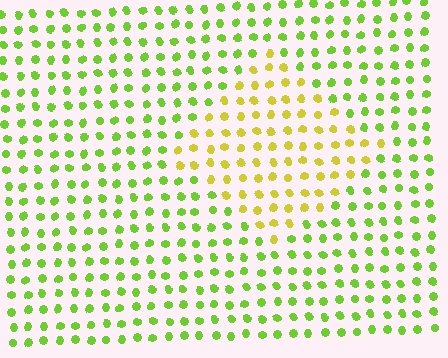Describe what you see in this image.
The image is filled with small lime elements in a uniform arrangement. A diamond-shaped region is visible where the elements are tinted to a slightly different hue, forming a subtle color boundary.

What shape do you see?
I see a diamond.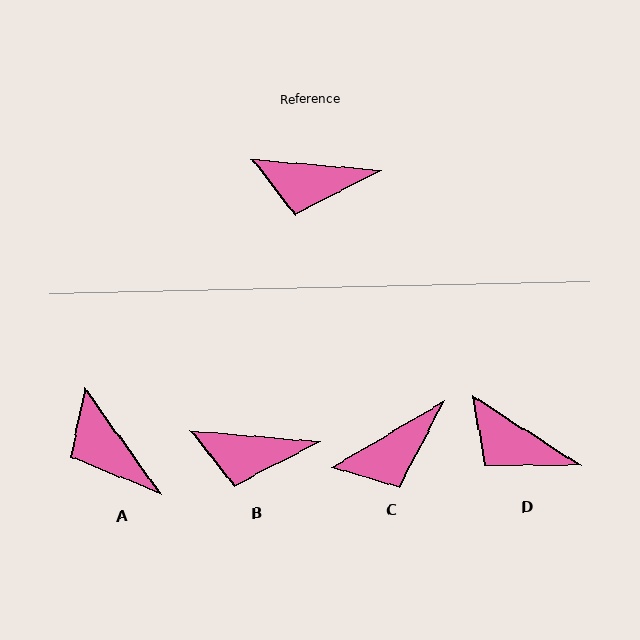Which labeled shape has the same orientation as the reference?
B.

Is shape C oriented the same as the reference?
No, it is off by about 35 degrees.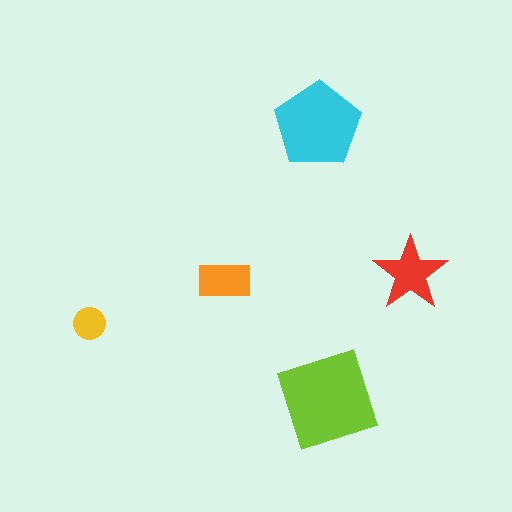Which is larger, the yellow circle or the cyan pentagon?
The cyan pentagon.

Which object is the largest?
The lime diamond.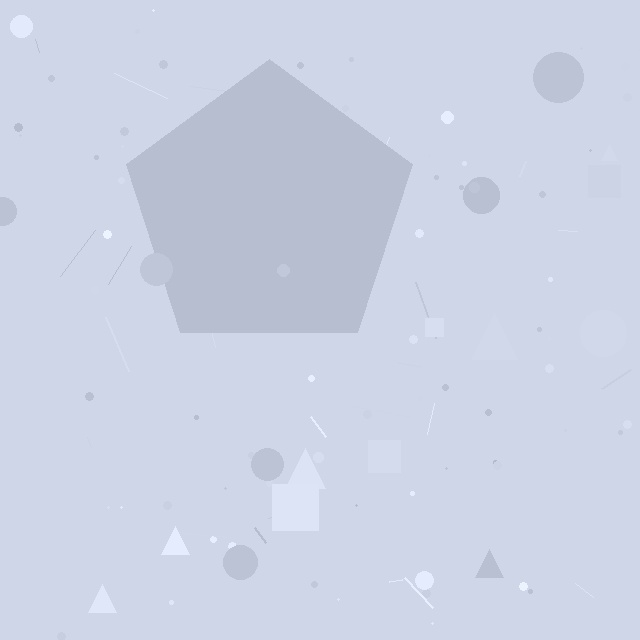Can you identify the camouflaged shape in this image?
The camouflaged shape is a pentagon.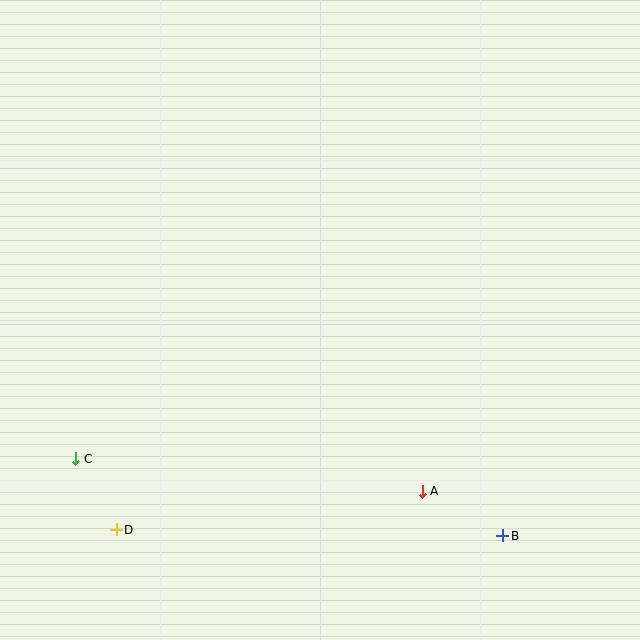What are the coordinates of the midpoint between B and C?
The midpoint between B and C is at (289, 497).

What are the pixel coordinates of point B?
Point B is at (503, 536).